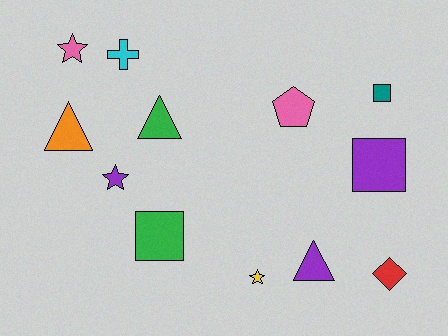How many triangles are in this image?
There are 3 triangles.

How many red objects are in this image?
There is 1 red object.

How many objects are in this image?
There are 12 objects.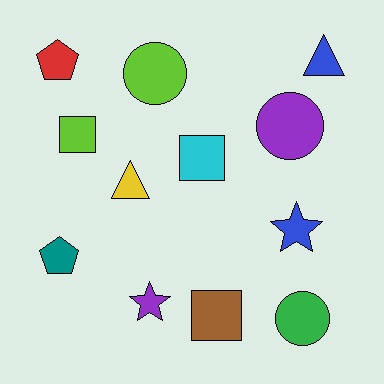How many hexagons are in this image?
There are no hexagons.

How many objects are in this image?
There are 12 objects.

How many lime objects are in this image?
There are 2 lime objects.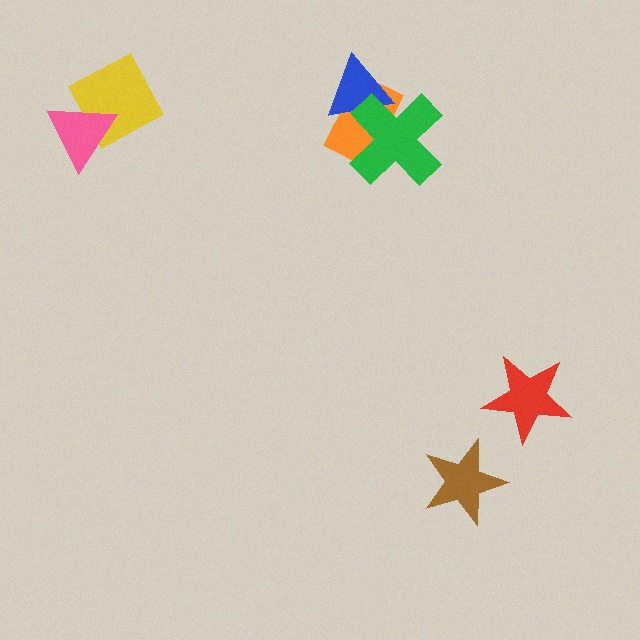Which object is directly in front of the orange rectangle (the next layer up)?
The blue triangle is directly in front of the orange rectangle.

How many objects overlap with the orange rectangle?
2 objects overlap with the orange rectangle.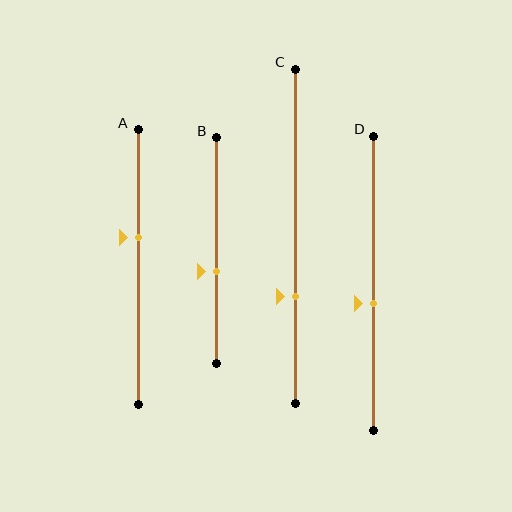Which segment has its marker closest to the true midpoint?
Segment D has its marker closest to the true midpoint.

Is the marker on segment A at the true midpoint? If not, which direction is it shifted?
No, the marker on segment A is shifted upward by about 11% of the segment length.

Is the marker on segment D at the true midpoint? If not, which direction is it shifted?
No, the marker on segment D is shifted downward by about 7% of the segment length.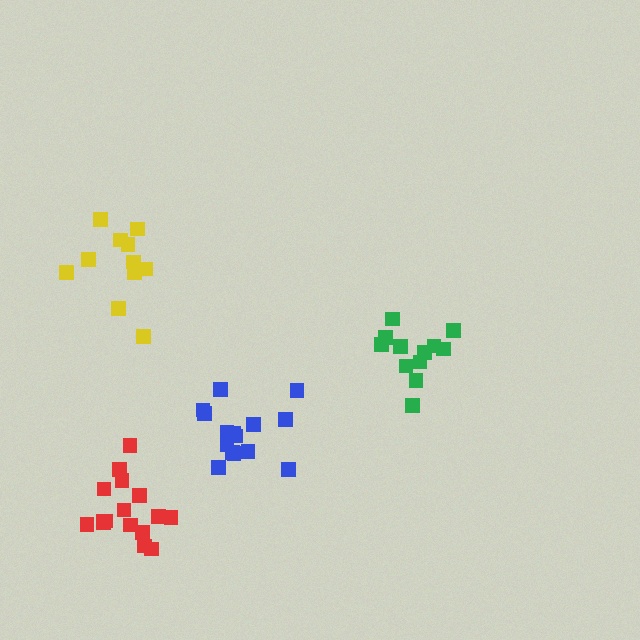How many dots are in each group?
Group 1: 12 dots, Group 2: 16 dots, Group 3: 15 dots, Group 4: 11 dots (54 total).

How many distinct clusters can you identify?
There are 4 distinct clusters.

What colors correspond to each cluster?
The clusters are colored: green, red, blue, yellow.